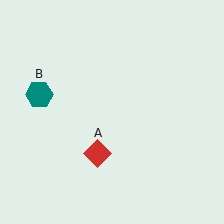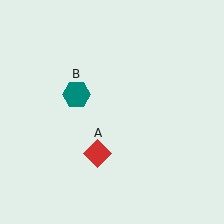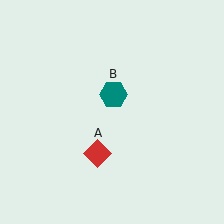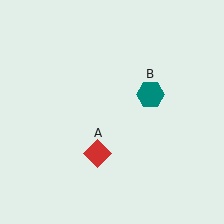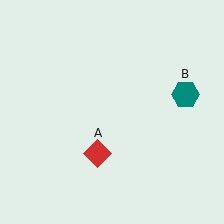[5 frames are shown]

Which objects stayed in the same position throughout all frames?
Red diamond (object A) remained stationary.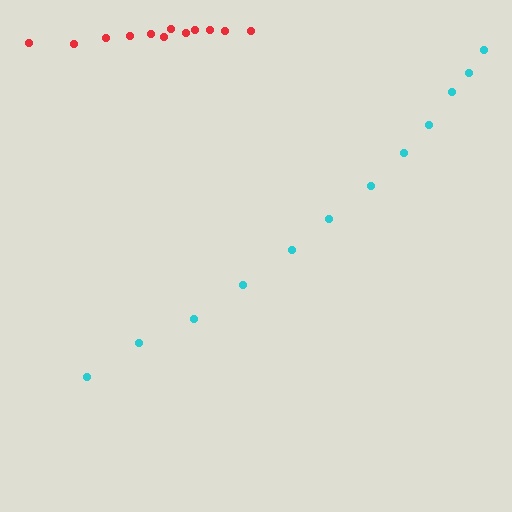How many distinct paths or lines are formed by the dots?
There are 2 distinct paths.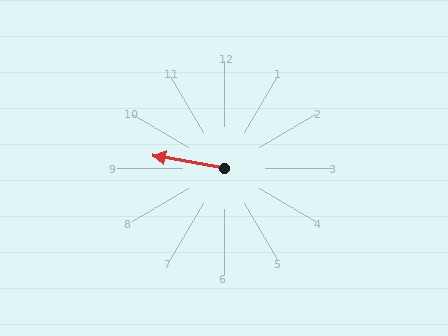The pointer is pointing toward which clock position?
Roughly 9 o'clock.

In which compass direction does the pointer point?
West.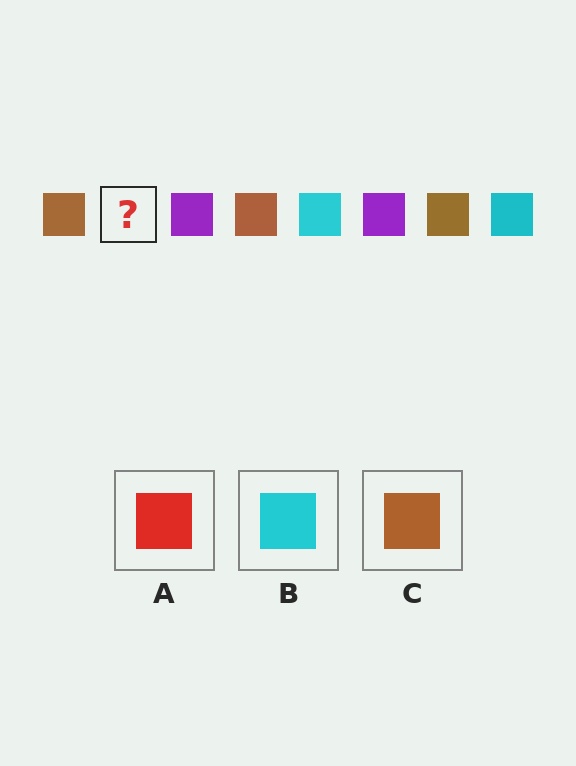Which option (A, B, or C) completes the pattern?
B.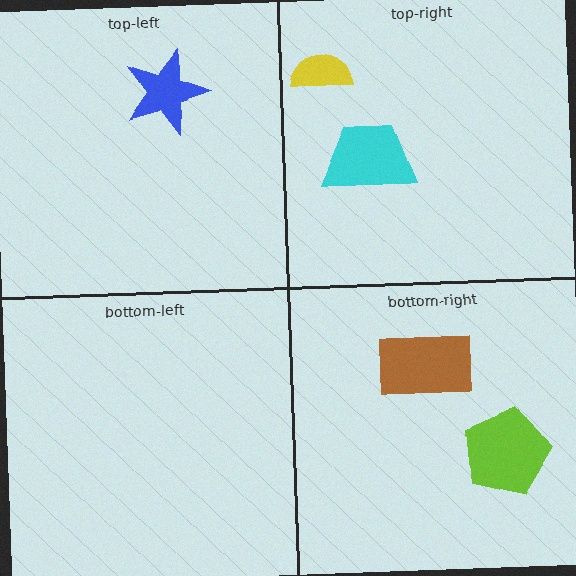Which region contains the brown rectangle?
The bottom-right region.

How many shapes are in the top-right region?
2.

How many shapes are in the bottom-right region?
2.